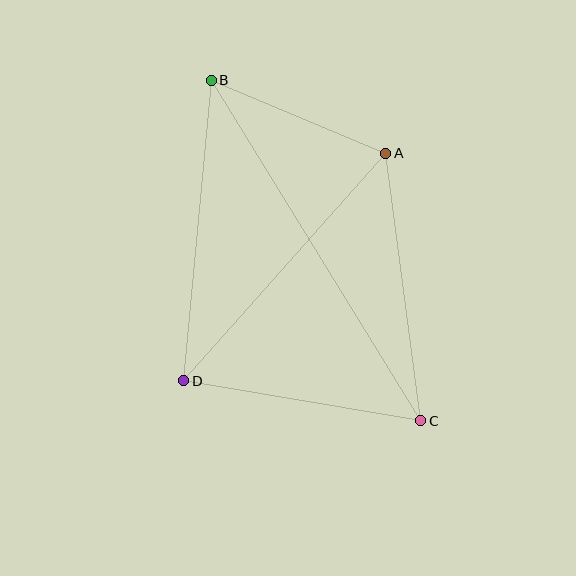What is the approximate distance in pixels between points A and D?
The distance between A and D is approximately 304 pixels.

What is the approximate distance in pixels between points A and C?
The distance between A and C is approximately 270 pixels.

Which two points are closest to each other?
Points A and B are closest to each other.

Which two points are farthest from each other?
Points B and C are farthest from each other.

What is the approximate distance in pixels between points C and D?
The distance between C and D is approximately 240 pixels.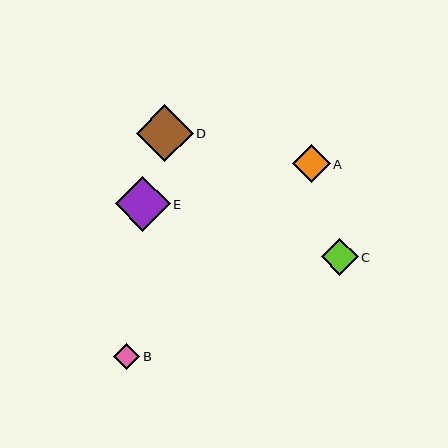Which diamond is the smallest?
Diamond B is the smallest with a size of approximately 26 pixels.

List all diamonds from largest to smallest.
From largest to smallest: D, E, A, C, B.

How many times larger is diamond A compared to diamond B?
Diamond A is approximately 1.5 times the size of diamond B.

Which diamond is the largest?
Diamond D is the largest with a size of approximately 57 pixels.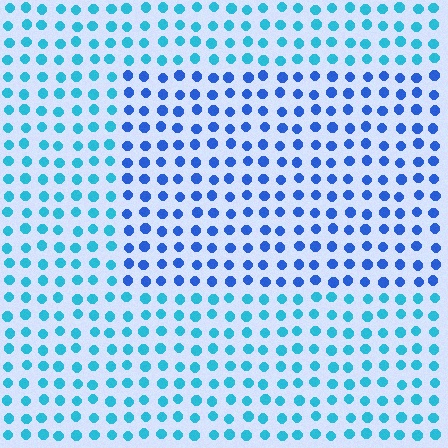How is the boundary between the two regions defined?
The boundary is defined purely by a slight shift in hue (about 33 degrees). Spacing, size, and orientation are identical on both sides.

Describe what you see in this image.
The image is filled with small cyan elements in a uniform arrangement. A rectangle-shaped region is visible where the elements are tinted to a slightly different hue, forming a subtle color boundary.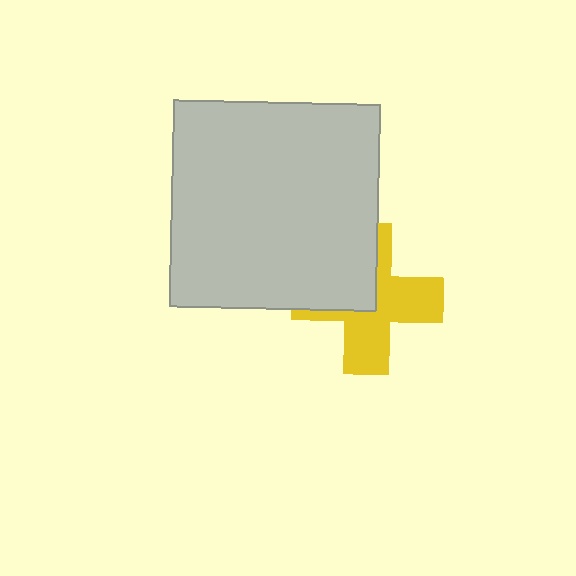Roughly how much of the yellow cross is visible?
About half of it is visible (roughly 60%).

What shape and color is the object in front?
The object in front is a light gray square.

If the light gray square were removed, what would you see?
You would see the complete yellow cross.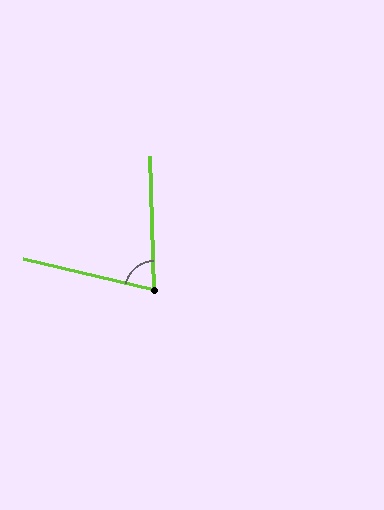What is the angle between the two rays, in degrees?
Approximately 75 degrees.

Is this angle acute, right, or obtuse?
It is acute.